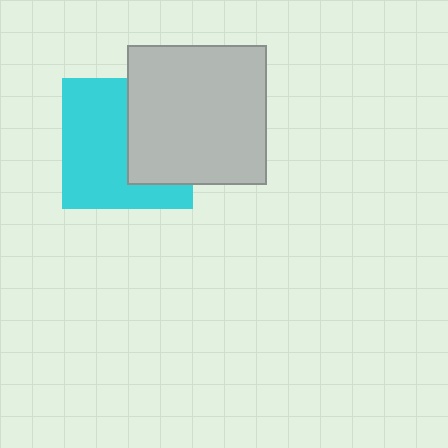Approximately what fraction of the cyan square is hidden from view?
Roughly 41% of the cyan square is hidden behind the light gray square.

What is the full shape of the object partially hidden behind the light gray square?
The partially hidden object is a cyan square.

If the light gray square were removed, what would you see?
You would see the complete cyan square.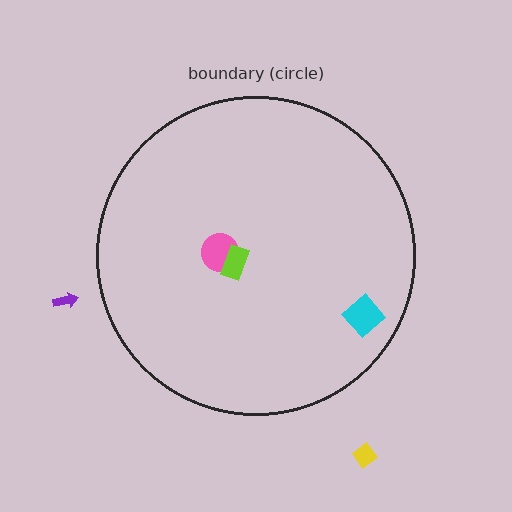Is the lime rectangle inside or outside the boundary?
Inside.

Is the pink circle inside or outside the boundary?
Inside.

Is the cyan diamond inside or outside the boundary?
Inside.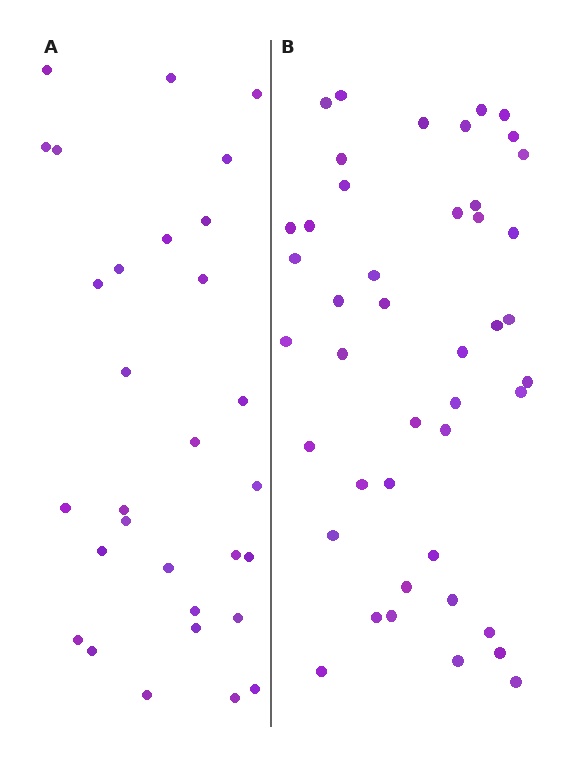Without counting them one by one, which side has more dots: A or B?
Region B (the right region) has more dots.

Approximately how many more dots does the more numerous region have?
Region B has approximately 15 more dots than region A.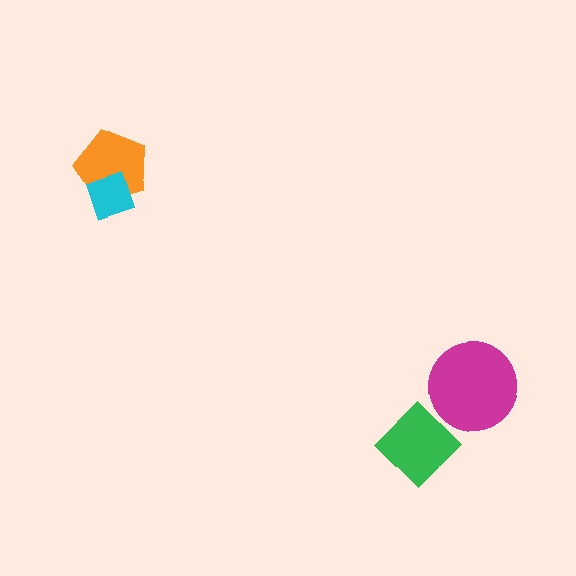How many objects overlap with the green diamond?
0 objects overlap with the green diamond.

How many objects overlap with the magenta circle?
0 objects overlap with the magenta circle.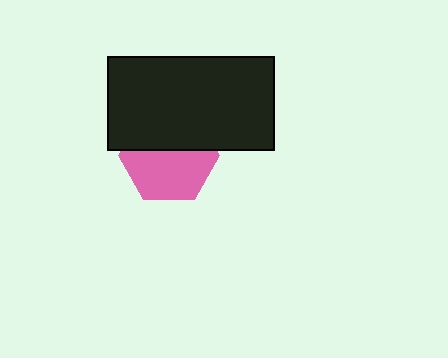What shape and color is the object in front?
The object in front is a black rectangle.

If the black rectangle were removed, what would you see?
You would see the complete pink hexagon.